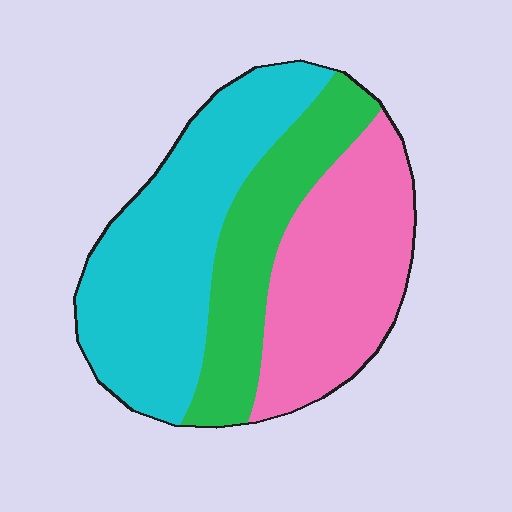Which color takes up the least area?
Green, at roughly 25%.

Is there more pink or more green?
Pink.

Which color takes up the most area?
Cyan, at roughly 40%.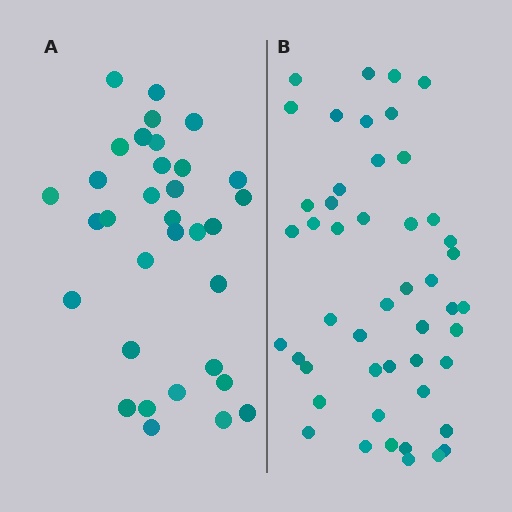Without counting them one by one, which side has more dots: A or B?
Region B (the right region) has more dots.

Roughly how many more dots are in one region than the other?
Region B has approximately 15 more dots than region A.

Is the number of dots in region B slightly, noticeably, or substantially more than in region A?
Region B has substantially more. The ratio is roughly 1.5 to 1.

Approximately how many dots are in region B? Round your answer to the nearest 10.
About 50 dots. (The exact count is 48, which rounds to 50.)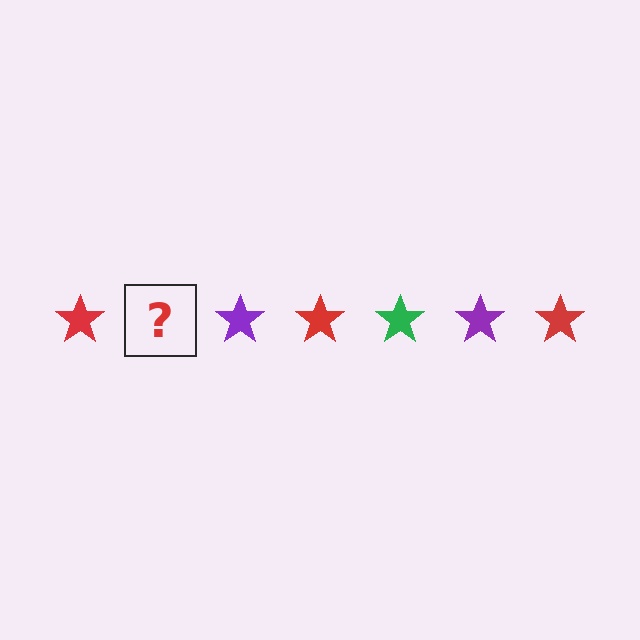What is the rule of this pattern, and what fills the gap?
The rule is that the pattern cycles through red, green, purple stars. The gap should be filled with a green star.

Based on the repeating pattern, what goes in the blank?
The blank should be a green star.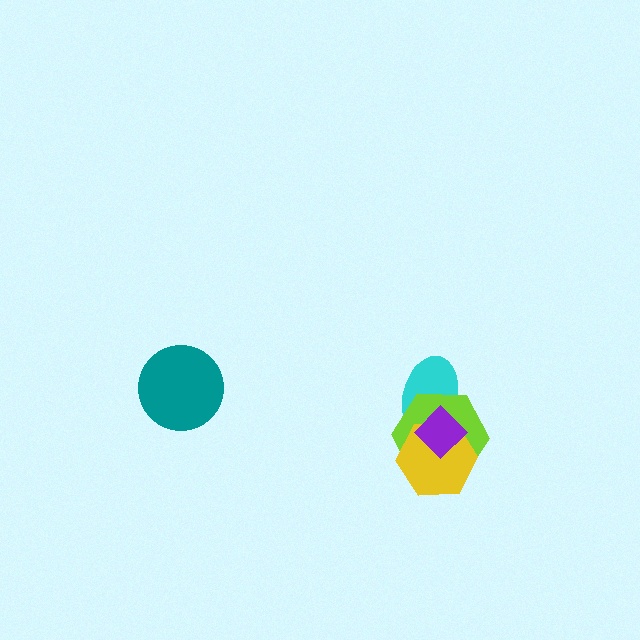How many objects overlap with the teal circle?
0 objects overlap with the teal circle.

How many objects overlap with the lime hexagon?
3 objects overlap with the lime hexagon.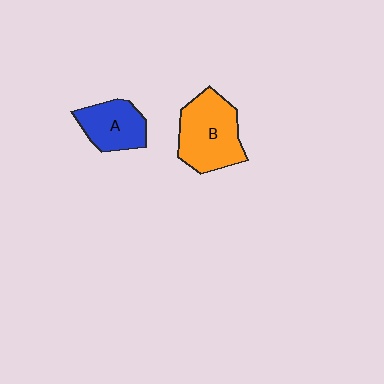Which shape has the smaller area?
Shape A (blue).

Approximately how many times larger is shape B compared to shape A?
Approximately 1.5 times.